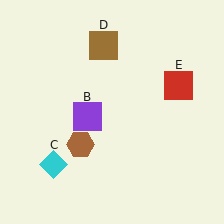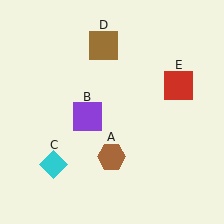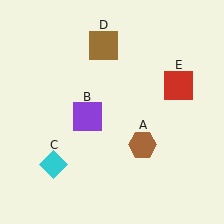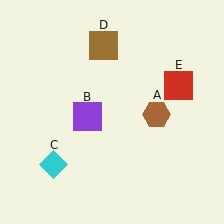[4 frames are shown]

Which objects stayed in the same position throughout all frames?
Purple square (object B) and cyan diamond (object C) and brown square (object D) and red square (object E) remained stationary.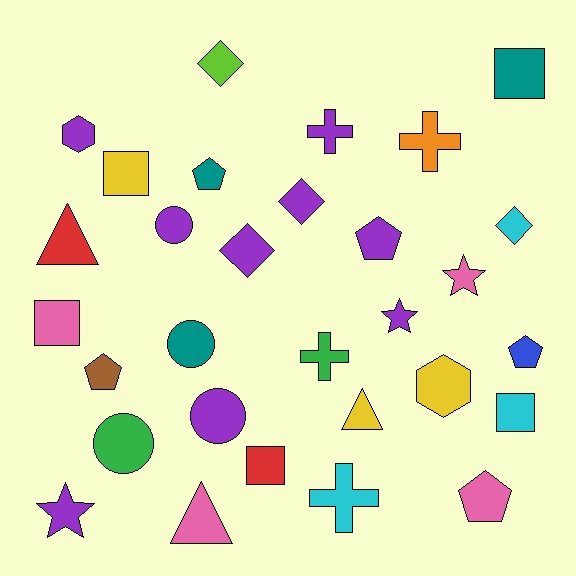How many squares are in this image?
There are 5 squares.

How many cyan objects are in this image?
There are 3 cyan objects.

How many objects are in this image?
There are 30 objects.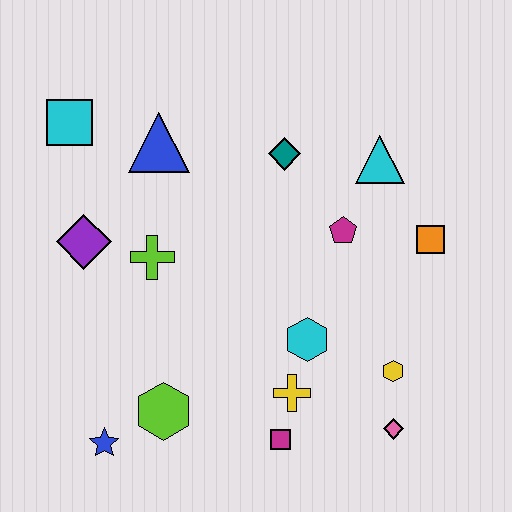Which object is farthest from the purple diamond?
The pink diamond is farthest from the purple diamond.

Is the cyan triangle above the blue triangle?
No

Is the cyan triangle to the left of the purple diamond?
No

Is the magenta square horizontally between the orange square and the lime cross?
Yes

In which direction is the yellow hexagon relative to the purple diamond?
The yellow hexagon is to the right of the purple diamond.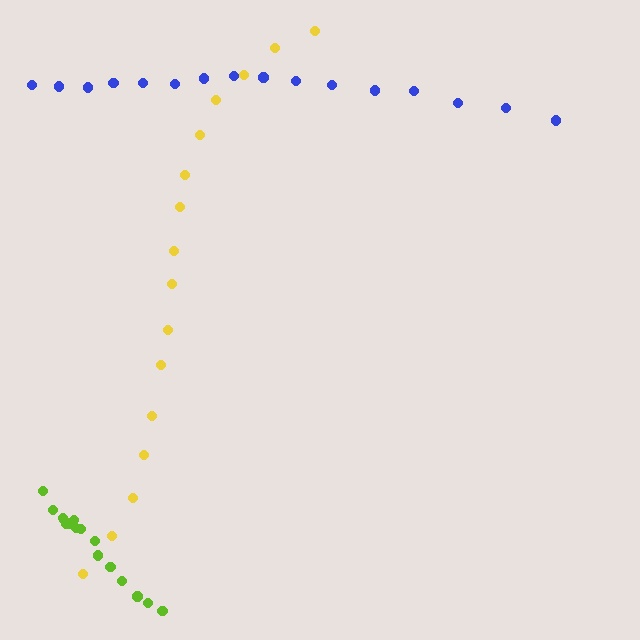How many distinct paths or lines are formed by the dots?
There are 3 distinct paths.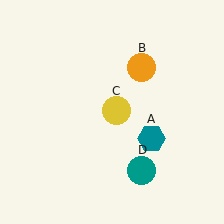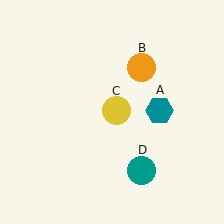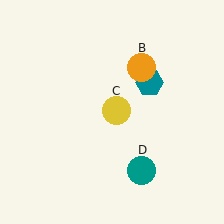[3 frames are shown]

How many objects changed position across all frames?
1 object changed position: teal hexagon (object A).